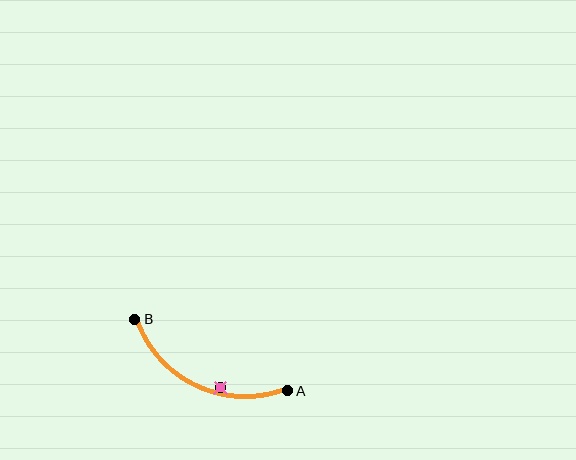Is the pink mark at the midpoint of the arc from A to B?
No — the pink mark does not lie on the arc at all. It sits slightly inside the curve.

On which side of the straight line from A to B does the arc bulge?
The arc bulges below the straight line connecting A and B.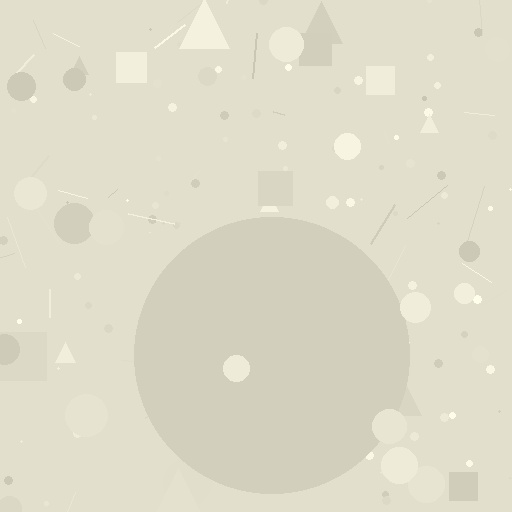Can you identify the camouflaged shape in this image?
The camouflaged shape is a circle.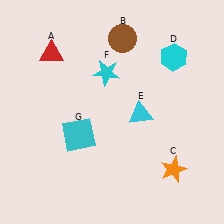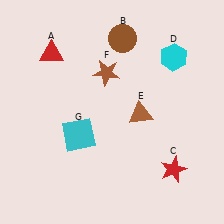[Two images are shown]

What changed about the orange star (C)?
In Image 1, C is orange. In Image 2, it changed to red.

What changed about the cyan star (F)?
In Image 1, F is cyan. In Image 2, it changed to brown.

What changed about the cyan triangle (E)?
In Image 1, E is cyan. In Image 2, it changed to brown.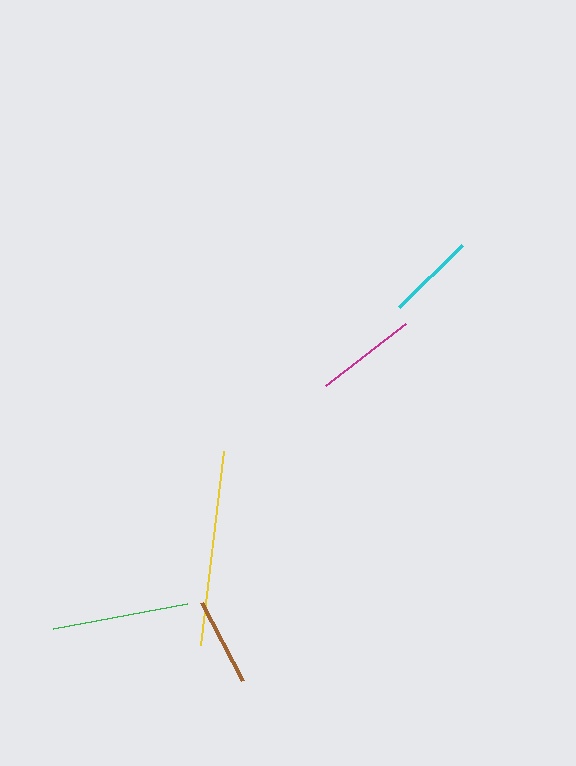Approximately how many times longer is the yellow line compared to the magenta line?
The yellow line is approximately 1.9 times the length of the magenta line.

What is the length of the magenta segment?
The magenta segment is approximately 101 pixels long.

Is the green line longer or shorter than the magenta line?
The green line is longer than the magenta line.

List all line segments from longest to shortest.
From longest to shortest: yellow, green, magenta, cyan, brown.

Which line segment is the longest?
The yellow line is the longest at approximately 196 pixels.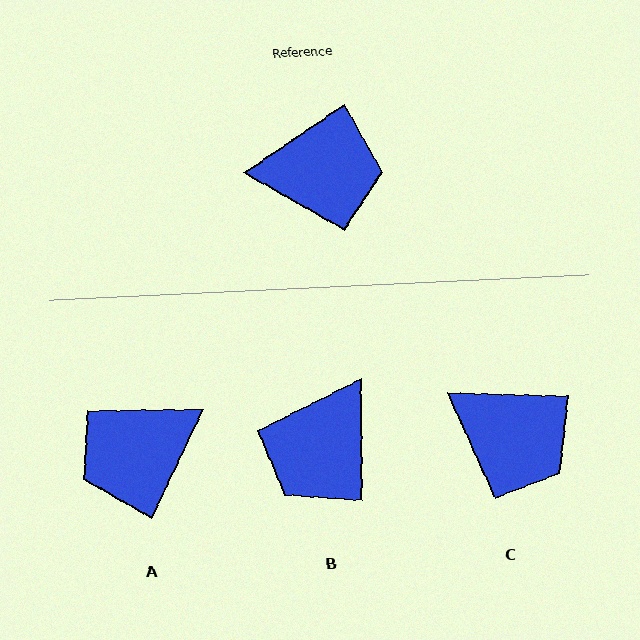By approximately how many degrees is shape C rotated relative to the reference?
Approximately 35 degrees clockwise.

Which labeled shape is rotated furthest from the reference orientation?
A, about 149 degrees away.